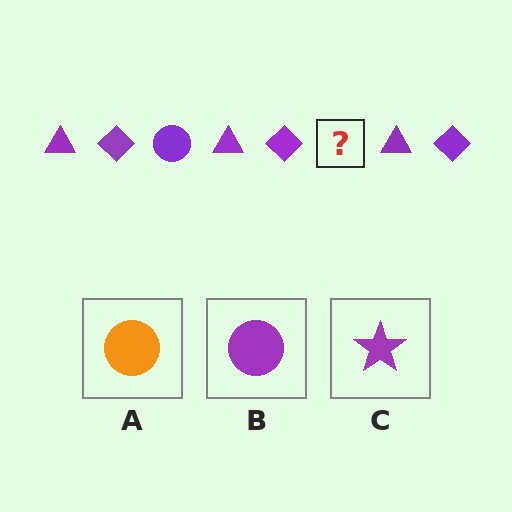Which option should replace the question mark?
Option B.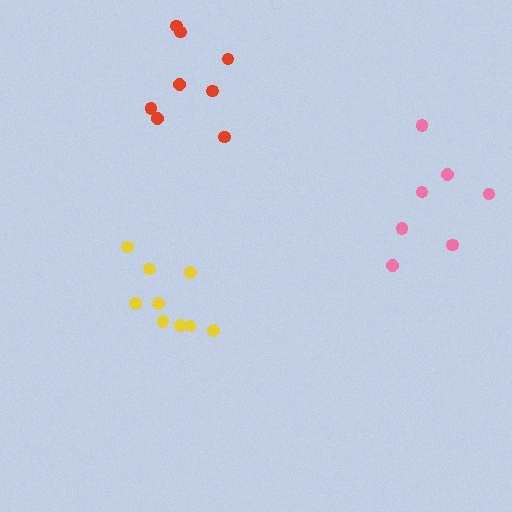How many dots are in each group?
Group 1: 7 dots, Group 2: 8 dots, Group 3: 9 dots (24 total).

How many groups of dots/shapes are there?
There are 3 groups.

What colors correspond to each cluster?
The clusters are colored: pink, red, yellow.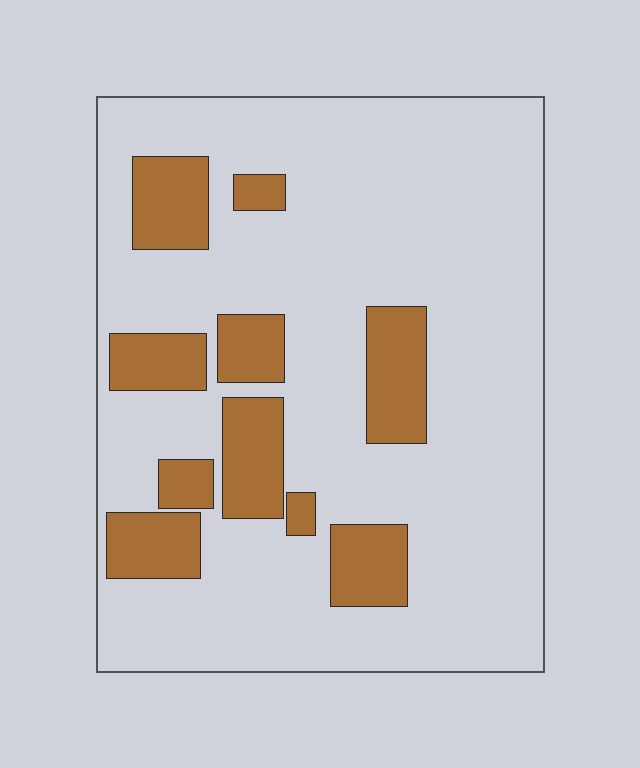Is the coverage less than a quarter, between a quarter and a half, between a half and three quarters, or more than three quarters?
Less than a quarter.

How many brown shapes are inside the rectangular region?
10.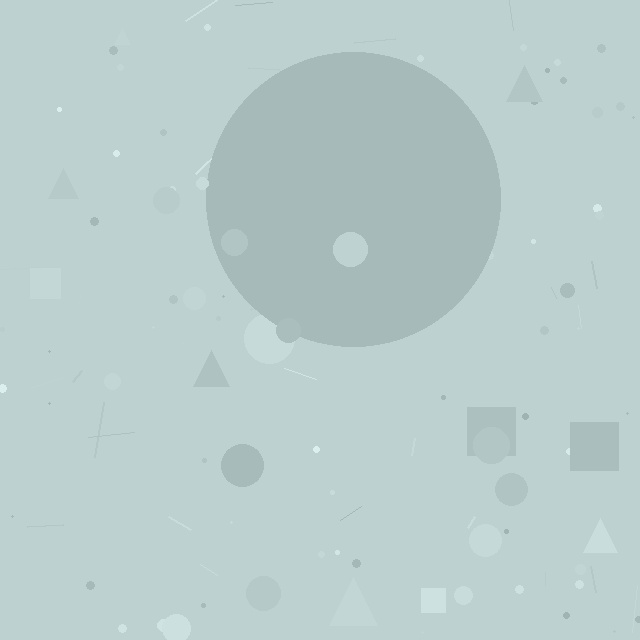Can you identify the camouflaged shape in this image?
The camouflaged shape is a circle.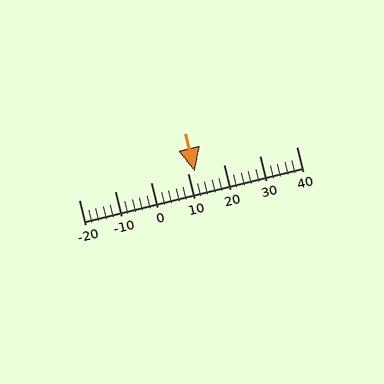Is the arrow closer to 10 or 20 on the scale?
The arrow is closer to 10.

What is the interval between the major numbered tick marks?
The major tick marks are spaced 10 units apart.